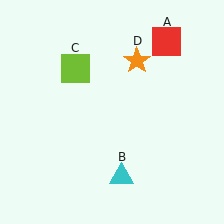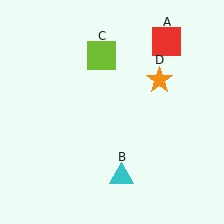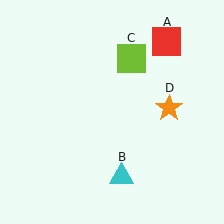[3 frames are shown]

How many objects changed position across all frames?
2 objects changed position: lime square (object C), orange star (object D).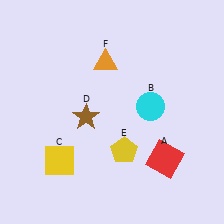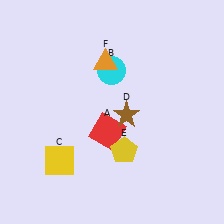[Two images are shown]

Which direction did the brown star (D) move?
The brown star (D) moved right.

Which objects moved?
The objects that moved are: the red square (A), the cyan circle (B), the brown star (D).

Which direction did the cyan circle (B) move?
The cyan circle (B) moved left.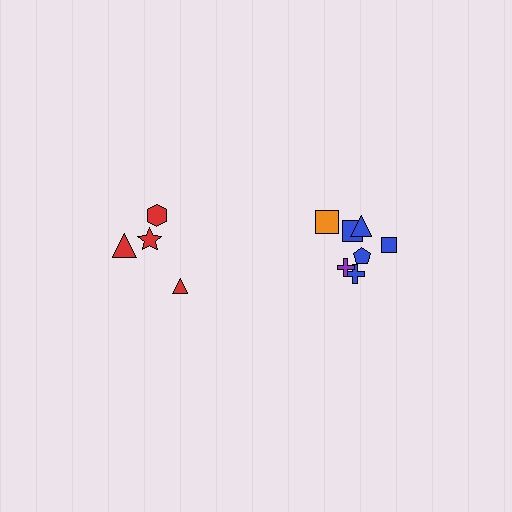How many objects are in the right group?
There are 7 objects.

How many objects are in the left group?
There are 4 objects.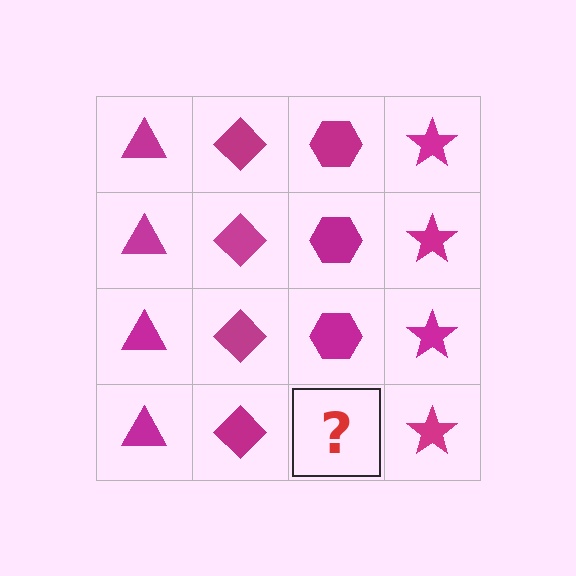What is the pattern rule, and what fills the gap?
The rule is that each column has a consistent shape. The gap should be filled with a magenta hexagon.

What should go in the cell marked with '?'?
The missing cell should contain a magenta hexagon.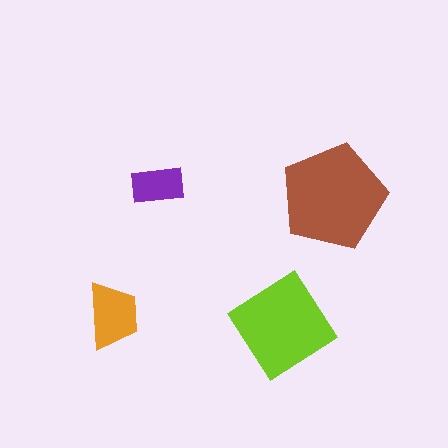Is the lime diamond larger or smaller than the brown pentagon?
Smaller.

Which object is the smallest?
The purple rectangle.